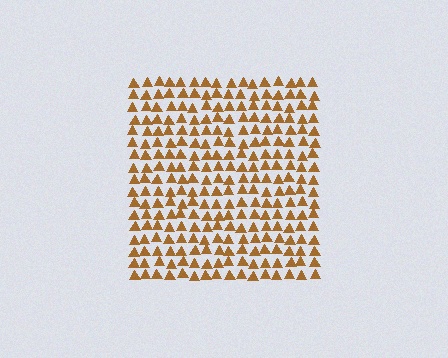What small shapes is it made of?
It is made of small triangles.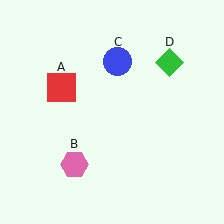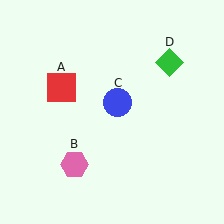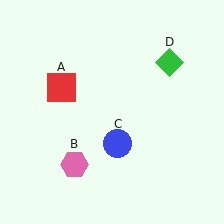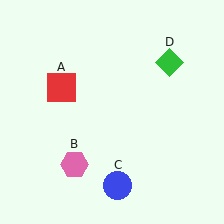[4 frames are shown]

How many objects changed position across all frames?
1 object changed position: blue circle (object C).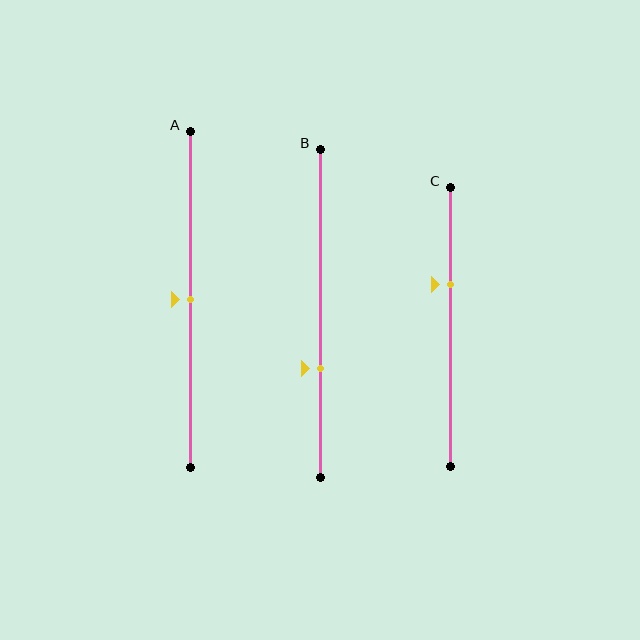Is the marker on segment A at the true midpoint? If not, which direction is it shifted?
Yes, the marker on segment A is at the true midpoint.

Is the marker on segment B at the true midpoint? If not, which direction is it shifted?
No, the marker on segment B is shifted downward by about 17% of the segment length.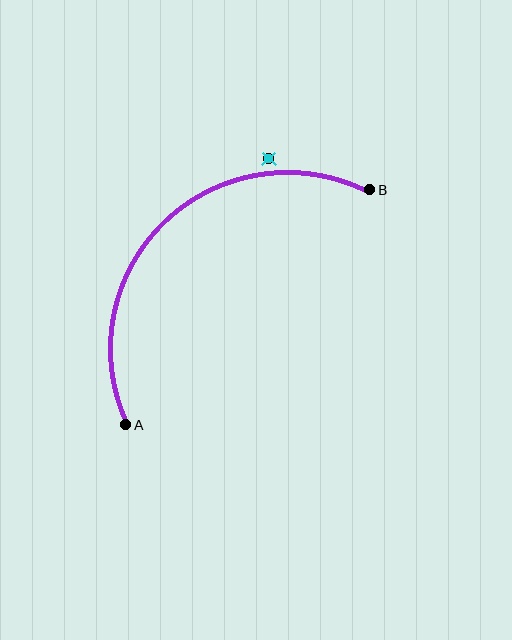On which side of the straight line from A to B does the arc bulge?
The arc bulges above and to the left of the straight line connecting A and B.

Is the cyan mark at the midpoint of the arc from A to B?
No — the cyan mark does not lie on the arc at all. It sits slightly outside the curve.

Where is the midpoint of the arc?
The arc midpoint is the point on the curve farthest from the straight line joining A and B. It sits above and to the left of that line.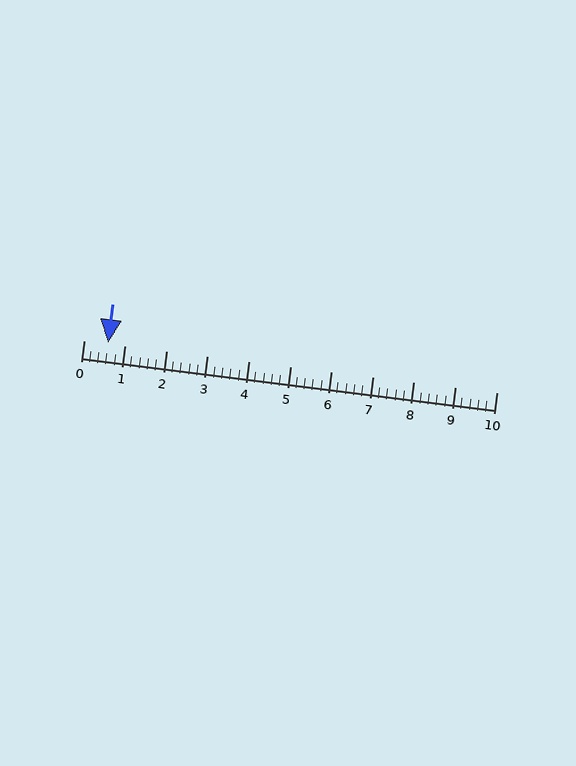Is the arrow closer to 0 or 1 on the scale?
The arrow is closer to 1.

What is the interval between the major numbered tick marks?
The major tick marks are spaced 1 units apart.